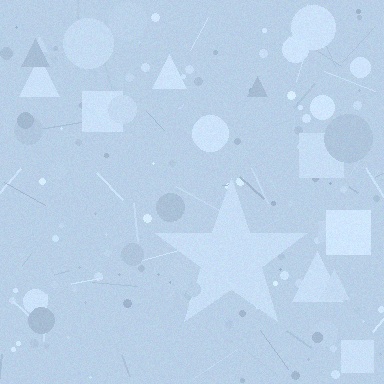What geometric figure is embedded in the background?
A star is embedded in the background.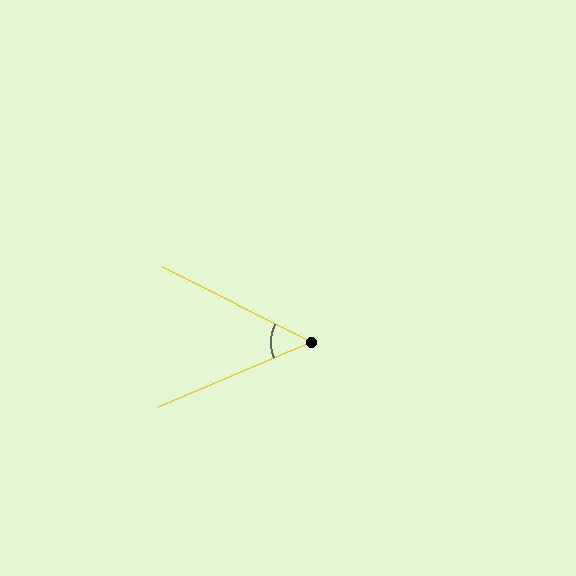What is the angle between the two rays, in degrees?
Approximately 50 degrees.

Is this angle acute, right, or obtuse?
It is acute.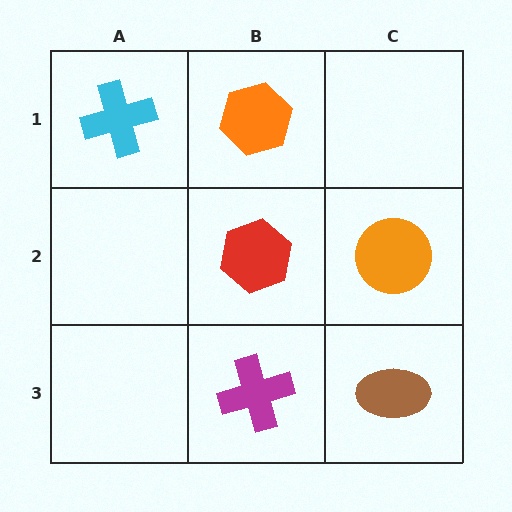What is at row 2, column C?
An orange circle.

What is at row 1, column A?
A cyan cross.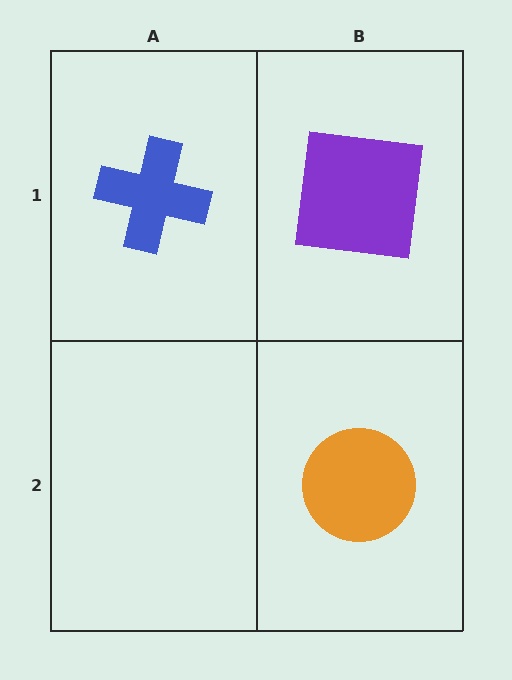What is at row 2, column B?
An orange circle.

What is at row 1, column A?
A blue cross.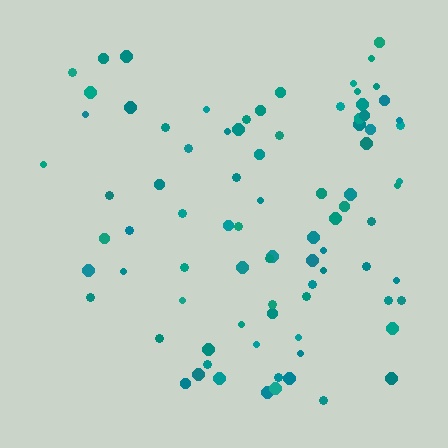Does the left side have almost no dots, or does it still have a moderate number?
Still a moderate number, just noticeably fewer than the right.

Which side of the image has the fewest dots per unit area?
The left.